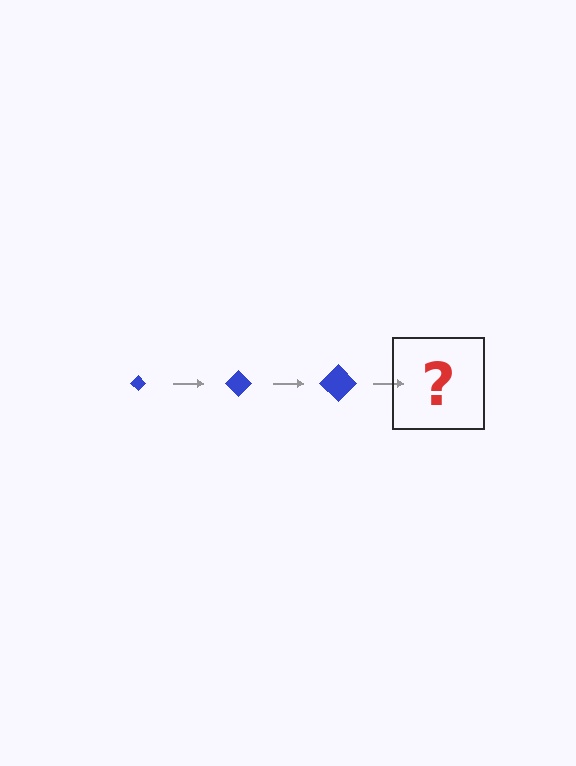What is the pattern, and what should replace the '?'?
The pattern is that the diamond gets progressively larger each step. The '?' should be a blue diamond, larger than the previous one.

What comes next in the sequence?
The next element should be a blue diamond, larger than the previous one.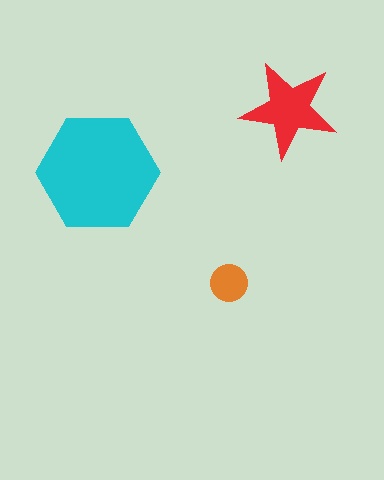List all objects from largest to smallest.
The cyan hexagon, the red star, the orange circle.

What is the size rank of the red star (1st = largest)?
2nd.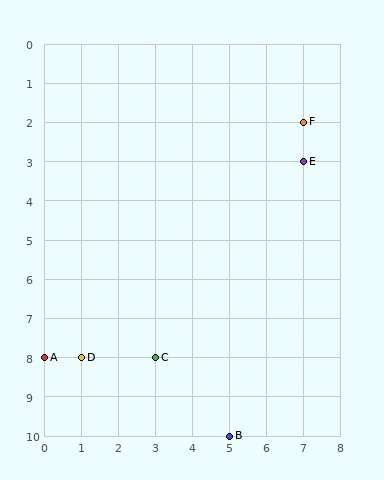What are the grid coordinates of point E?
Point E is at grid coordinates (7, 3).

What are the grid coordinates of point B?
Point B is at grid coordinates (5, 10).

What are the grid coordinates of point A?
Point A is at grid coordinates (0, 8).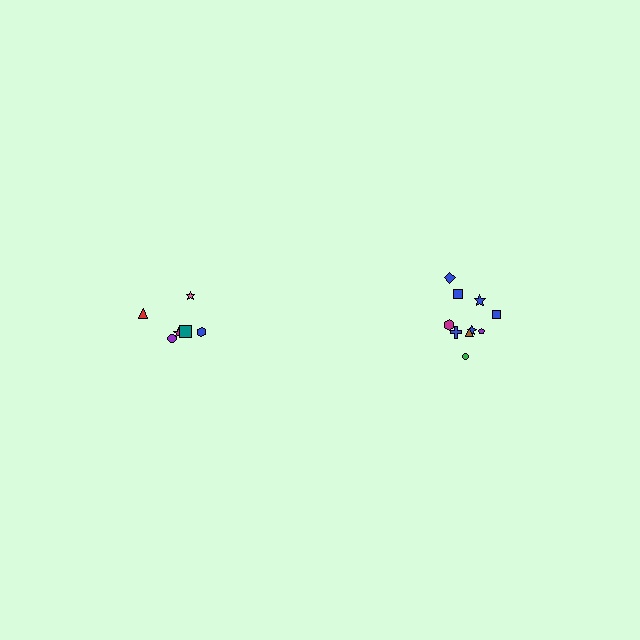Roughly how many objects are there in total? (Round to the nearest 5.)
Roughly 15 objects in total.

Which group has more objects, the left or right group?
The right group.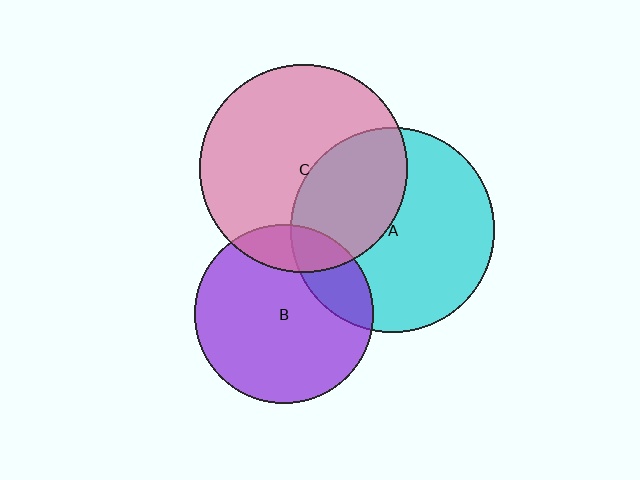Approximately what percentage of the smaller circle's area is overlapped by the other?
Approximately 15%.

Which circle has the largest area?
Circle C (pink).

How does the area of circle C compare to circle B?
Approximately 1.3 times.